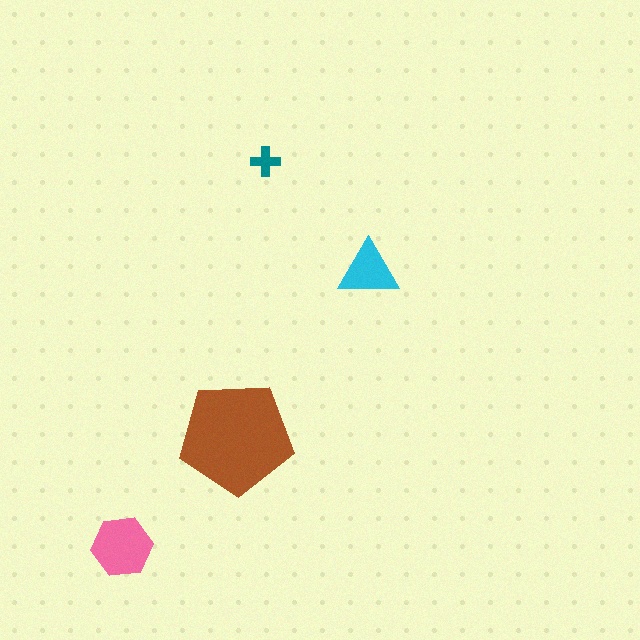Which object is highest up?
The teal cross is topmost.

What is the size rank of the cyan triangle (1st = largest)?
3rd.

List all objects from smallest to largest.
The teal cross, the cyan triangle, the pink hexagon, the brown pentagon.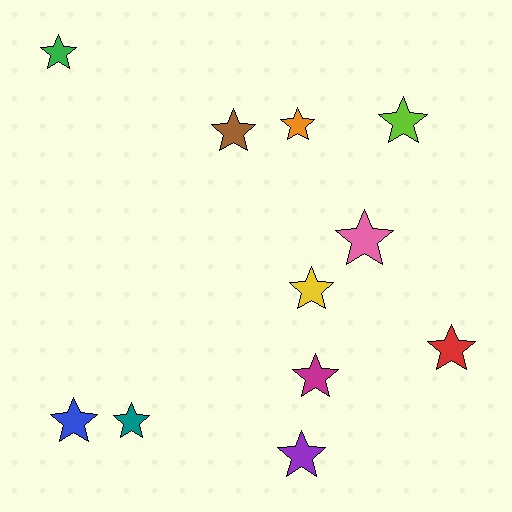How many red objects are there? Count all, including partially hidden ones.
There is 1 red object.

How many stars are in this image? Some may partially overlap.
There are 11 stars.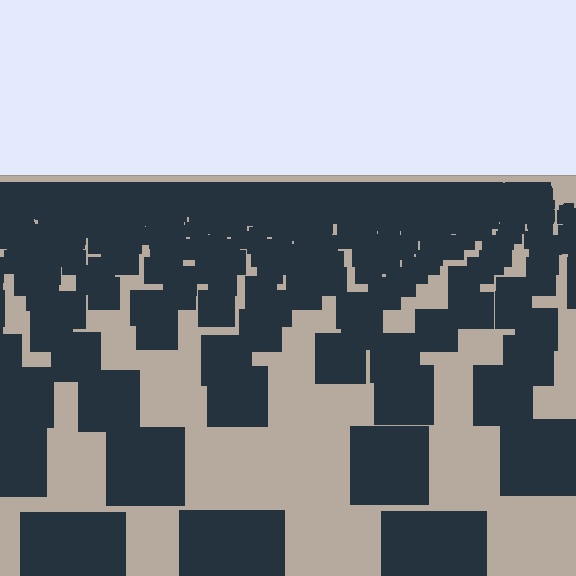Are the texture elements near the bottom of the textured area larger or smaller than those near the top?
Larger. Near the bottom, elements are closer to the viewer and appear at a bigger on-screen size.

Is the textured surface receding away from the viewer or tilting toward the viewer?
The surface is receding away from the viewer. Texture elements get smaller and denser toward the top.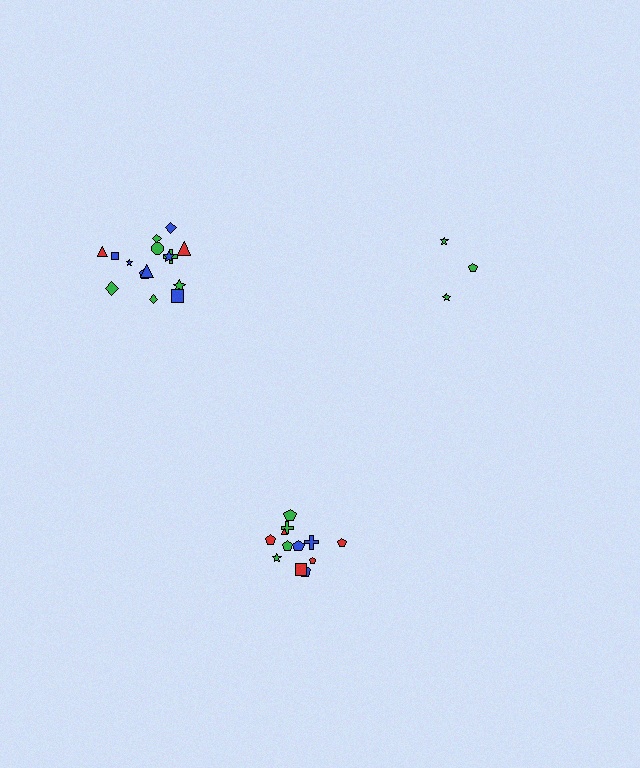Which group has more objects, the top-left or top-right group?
The top-left group.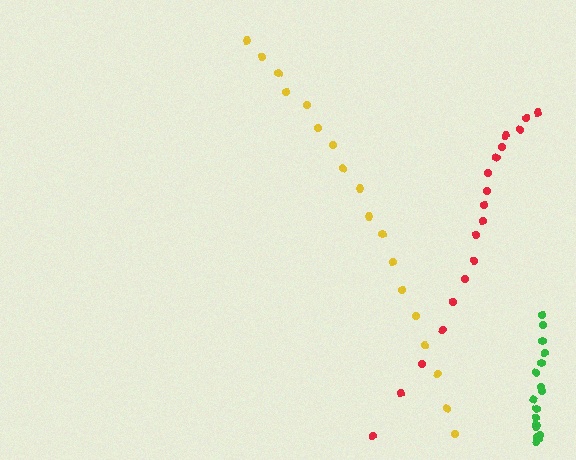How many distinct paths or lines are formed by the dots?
There are 3 distinct paths.